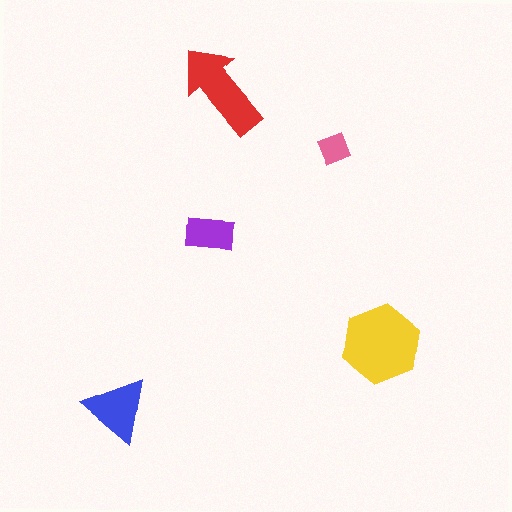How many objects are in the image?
There are 5 objects in the image.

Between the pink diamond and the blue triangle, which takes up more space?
The blue triangle.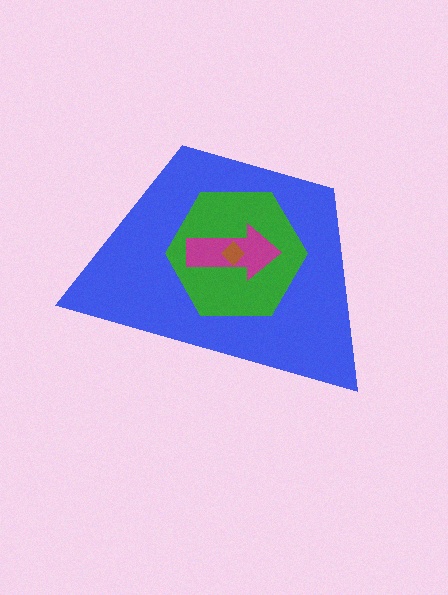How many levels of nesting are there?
4.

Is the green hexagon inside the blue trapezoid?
Yes.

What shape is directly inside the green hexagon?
The magenta arrow.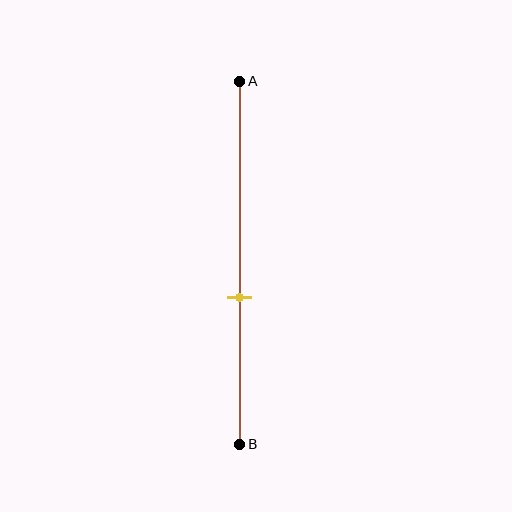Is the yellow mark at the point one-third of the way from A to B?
No, the mark is at about 60% from A, not at the 33% one-third point.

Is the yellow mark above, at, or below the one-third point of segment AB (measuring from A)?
The yellow mark is below the one-third point of segment AB.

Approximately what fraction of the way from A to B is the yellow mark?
The yellow mark is approximately 60% of the way from A to B.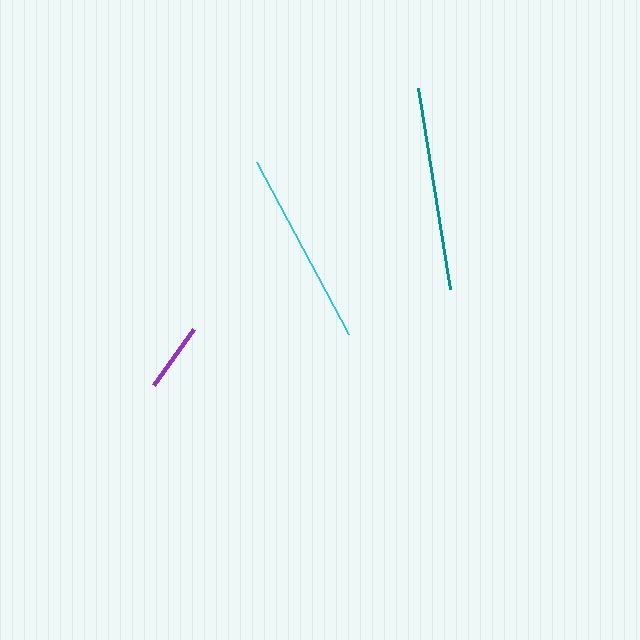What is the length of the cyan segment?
The cyan segment is approximately 194 pixels long.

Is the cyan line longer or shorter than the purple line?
The cyan line is longer than the purple line.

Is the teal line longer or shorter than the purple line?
The teal line is longer than the purple line.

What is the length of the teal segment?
The teal segment is approximately 203 pixels long.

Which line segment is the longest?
The teal line is the longest at approximately 203 pixels.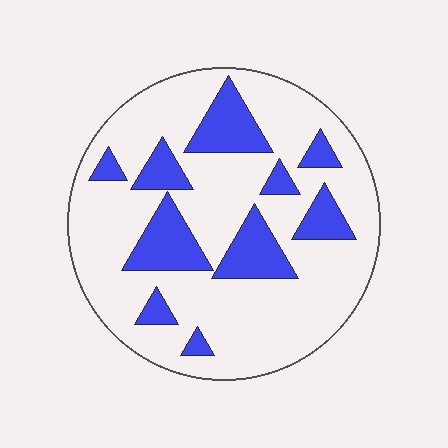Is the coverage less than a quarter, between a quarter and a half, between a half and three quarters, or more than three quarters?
Less than a quarter.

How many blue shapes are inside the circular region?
10.